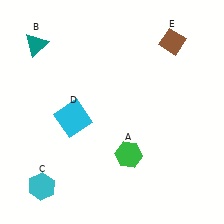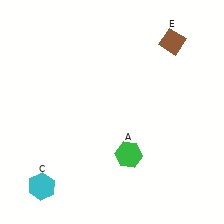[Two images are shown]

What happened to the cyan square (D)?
The cyan square (D) was removed in Image 2. It was in the bottom-left area of Image 1.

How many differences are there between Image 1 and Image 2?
There are 2 differences between the two images.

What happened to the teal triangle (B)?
The teal triangle (B) was removed in Image 2. It was in the top-left area of Image 1.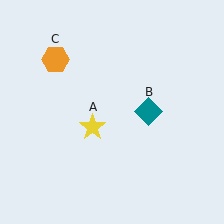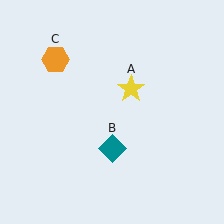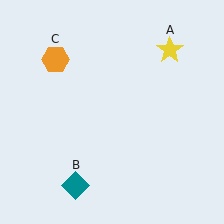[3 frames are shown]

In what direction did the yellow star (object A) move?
The yellow star (object A) moved up and to the right.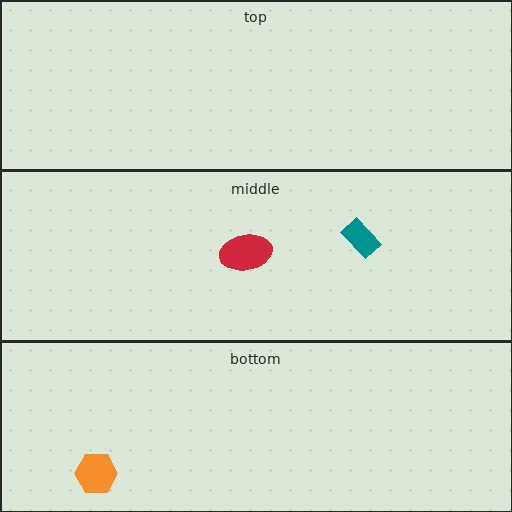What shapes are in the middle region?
The teal rectangle, the red ellipse.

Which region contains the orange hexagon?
The bottom region.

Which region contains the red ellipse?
The middle region.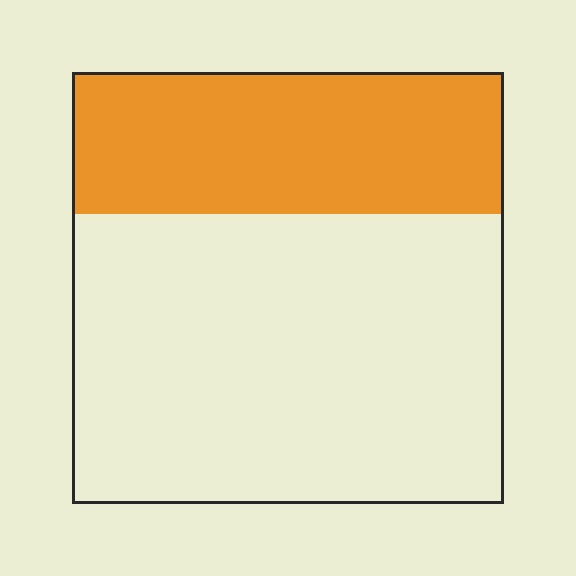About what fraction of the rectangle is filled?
About one third (1/3).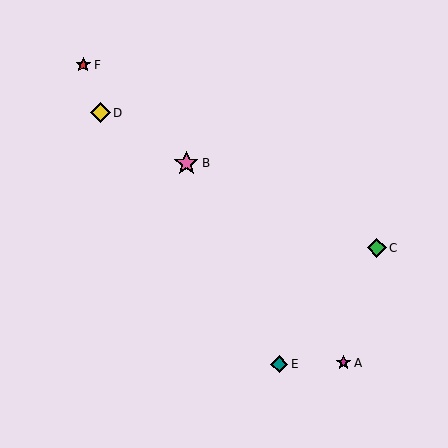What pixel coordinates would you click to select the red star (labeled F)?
Click at (83, 65) to select the red star F.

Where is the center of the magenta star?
The center of the magenta star is at (343, 363).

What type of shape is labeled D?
Shape D is a yellow diamond.